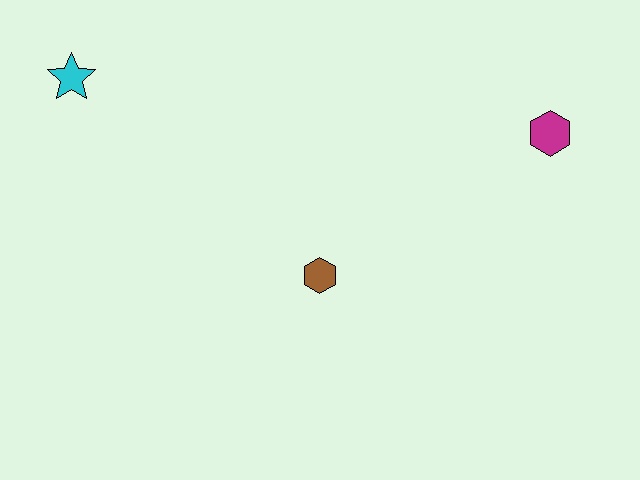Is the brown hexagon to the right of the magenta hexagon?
No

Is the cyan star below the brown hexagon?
No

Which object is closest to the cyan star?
The brown hexagon is closest to the cyan star.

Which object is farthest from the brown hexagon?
The cyan star is farthest from the brown hexagon.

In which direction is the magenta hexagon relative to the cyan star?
The magenta hexagon is to the right of the cyan star.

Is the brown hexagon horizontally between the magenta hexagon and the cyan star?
Yes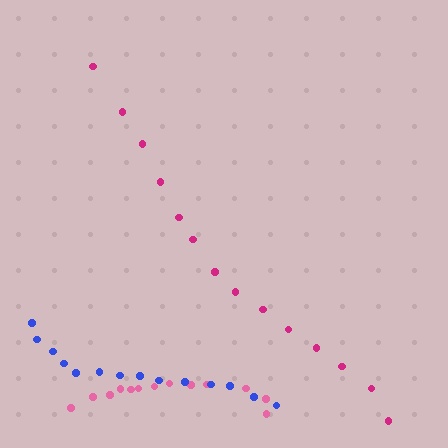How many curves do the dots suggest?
There are 3 distinct paths.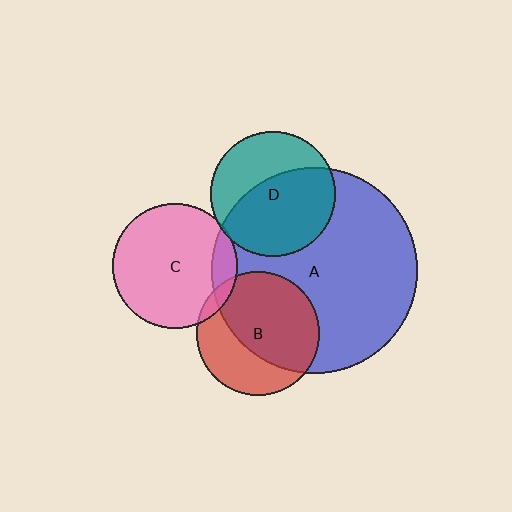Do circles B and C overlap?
Yes.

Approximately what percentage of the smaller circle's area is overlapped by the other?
Approximately 5%.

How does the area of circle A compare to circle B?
Approximately 2.8 times.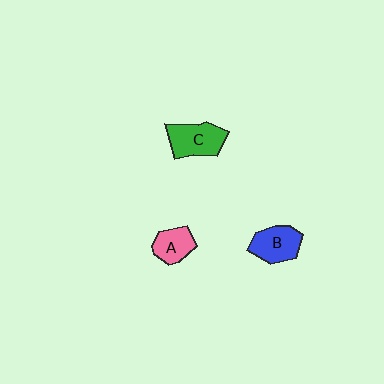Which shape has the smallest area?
Shape A (pink).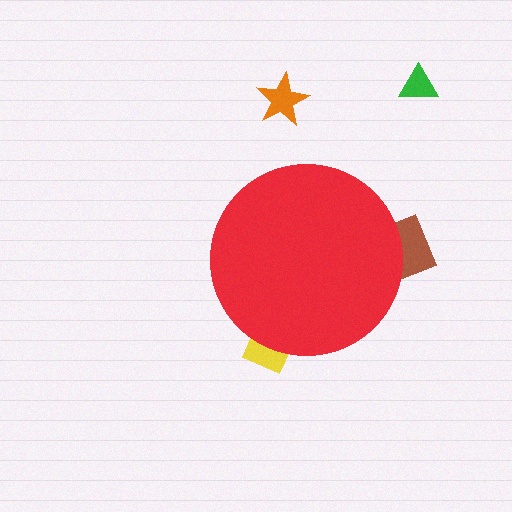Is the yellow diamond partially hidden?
Yes, the yellow diamond is partially hidden behind the red circle.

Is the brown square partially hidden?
Yes, the brown square is partially hidden behind the red circle.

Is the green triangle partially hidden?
No, the green triangle is fully visible.